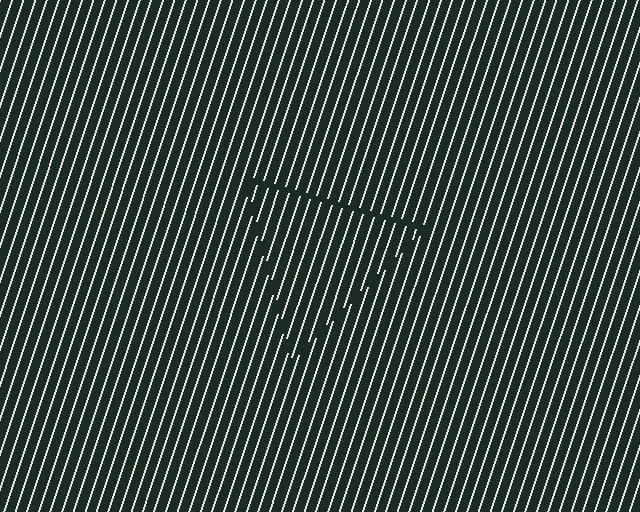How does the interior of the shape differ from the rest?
The interior of the shape contains the same grating, shifted by half a period — the contour is defined by the phase discontinuity where line-ends from the inner and outer gratings abut.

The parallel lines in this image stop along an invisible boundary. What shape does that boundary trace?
An illusory triangle. The interior of the shape contains the same grating, shifted by half a period — the contour is defined by the phase discontinuity where line-ends from the inner and outer gratings abut.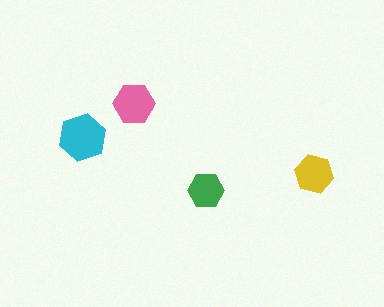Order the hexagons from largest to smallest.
the cyan one, the pink one, the yellow one, the green one.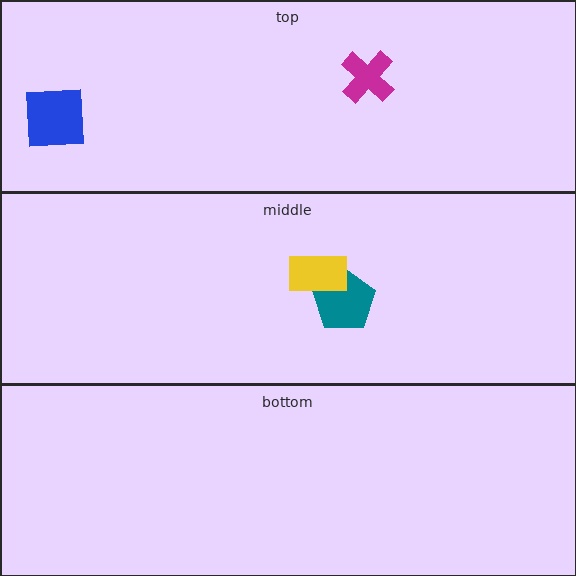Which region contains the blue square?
The top region.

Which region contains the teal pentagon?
The middle region.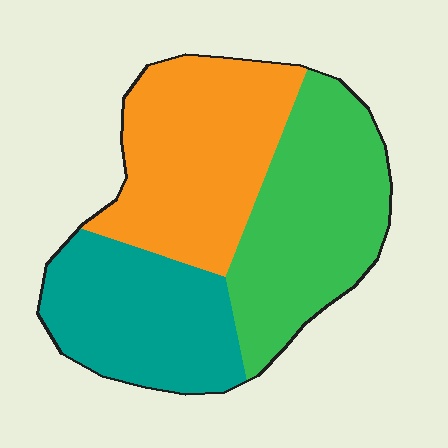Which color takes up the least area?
Teal, at roughly 30%.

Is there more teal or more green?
Green.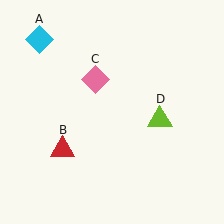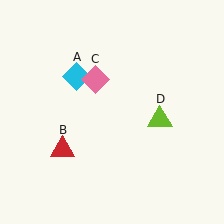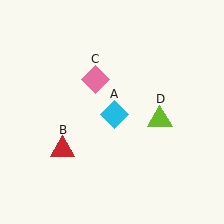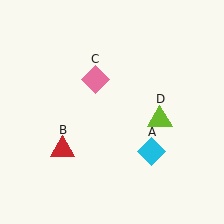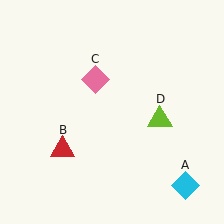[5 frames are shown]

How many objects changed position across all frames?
1 object changed position: cyan diamond (object A).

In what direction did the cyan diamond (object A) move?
The cyan diamond (object A) moved down and to the right.